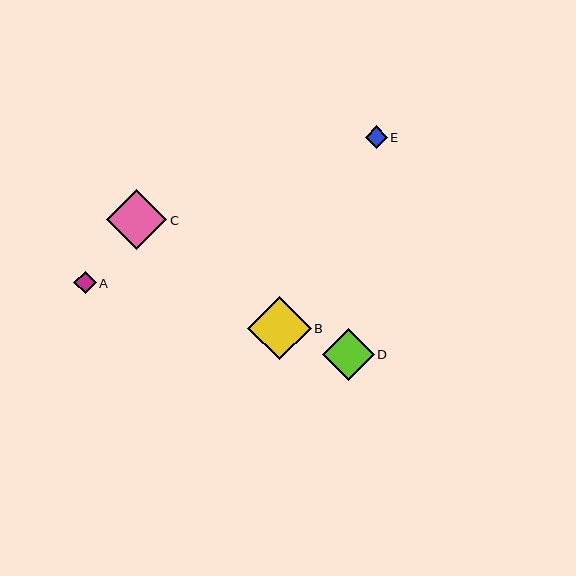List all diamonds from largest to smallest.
From largest to smallest: B, C, D, A, E.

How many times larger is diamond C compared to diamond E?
Diamond C is approximately 2.7 times the size of diamond E.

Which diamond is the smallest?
Diamond E is the smallest with a size of approximately 22 pixels.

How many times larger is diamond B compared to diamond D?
Diamond B is approximately 1.2 times the size of diamond D.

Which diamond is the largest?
Diamond B is the largest with a size of approximately 63 pixels.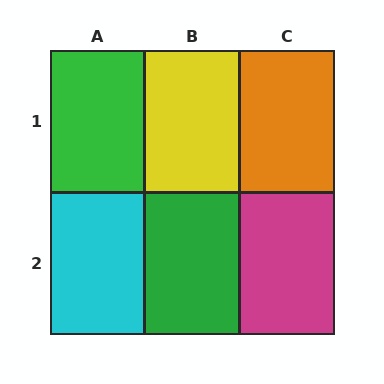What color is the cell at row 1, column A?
Green.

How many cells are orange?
1 cell is orange.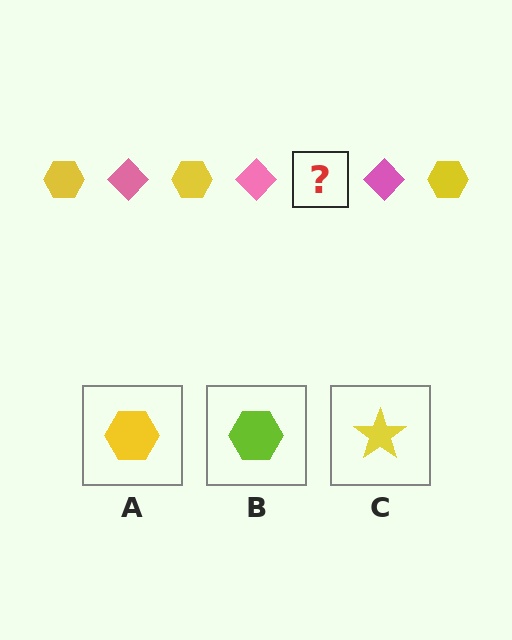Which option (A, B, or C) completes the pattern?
A.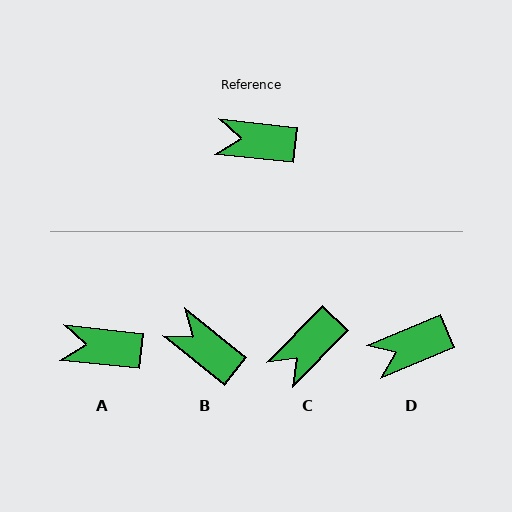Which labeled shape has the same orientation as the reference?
A.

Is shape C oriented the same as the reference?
No, it is off by about 52 degrees.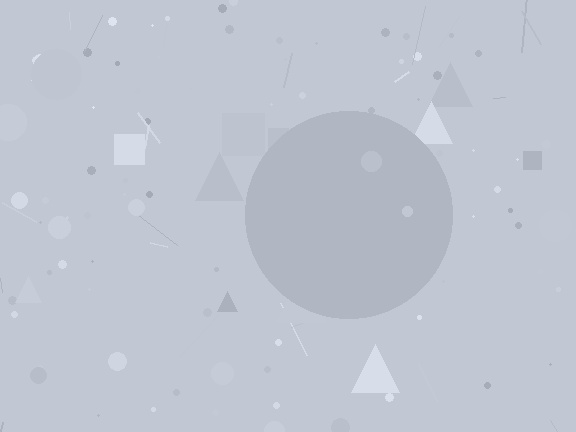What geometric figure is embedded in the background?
A circle is embedded in the background.